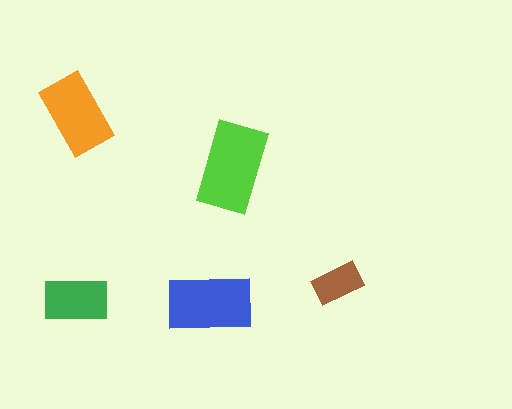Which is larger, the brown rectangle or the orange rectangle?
The orange one.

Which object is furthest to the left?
The green rectangle is leftmost.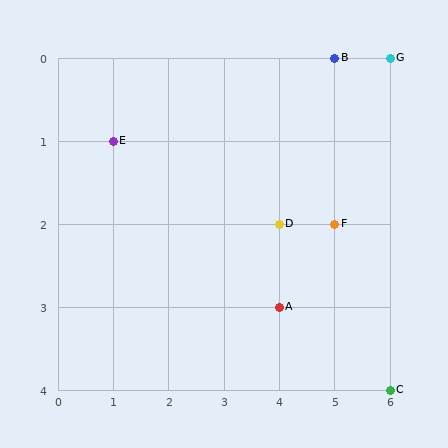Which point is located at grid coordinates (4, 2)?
Point D is at (4, 2).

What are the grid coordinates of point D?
Point D is at grid coordinates (4, 2).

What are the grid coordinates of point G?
Point G is at grid coordinates (6, 0).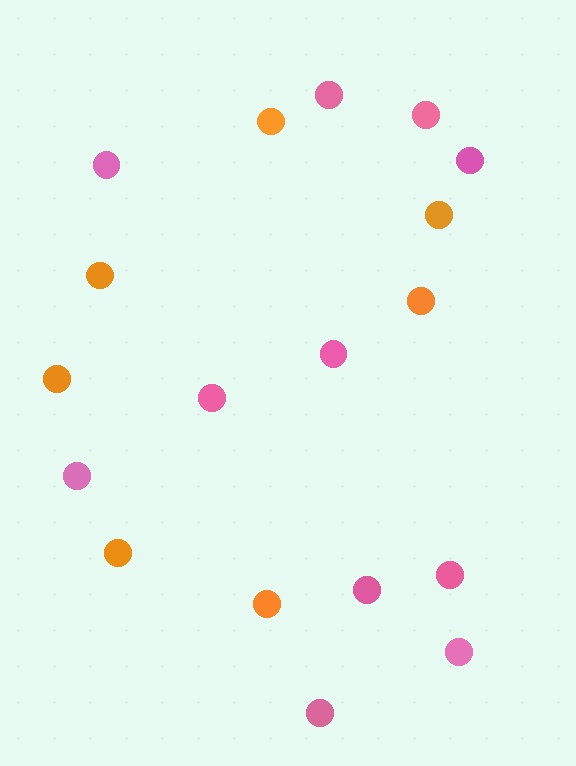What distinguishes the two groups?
There are 2 groups: one group of orange circles (7) and one group of pink circles (11).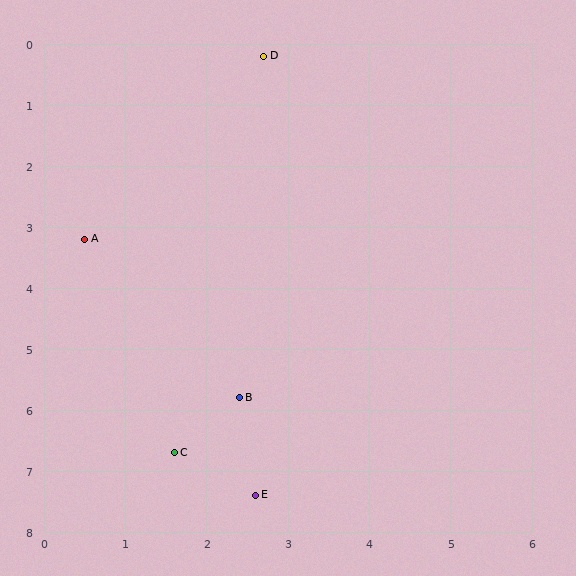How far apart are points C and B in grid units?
Points C and B are about 1.2 grid units apart.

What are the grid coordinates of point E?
Point E is at approximately (2.6, 7.4).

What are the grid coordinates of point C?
Point C is at approximately (1.6, 6.7).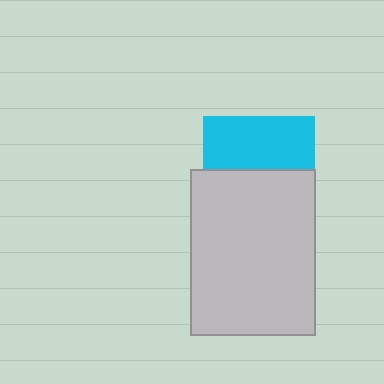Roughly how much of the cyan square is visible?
About half of it is visible (roughly 48%).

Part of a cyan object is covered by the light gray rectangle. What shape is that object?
It is a square.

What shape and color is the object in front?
The object in front is a light gray rectangle.